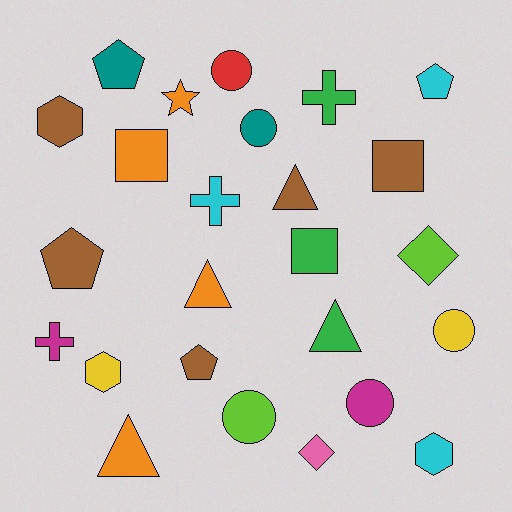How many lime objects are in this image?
There are 2 lime objects.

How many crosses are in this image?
There are 3 crosses.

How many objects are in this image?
There are 25 objects.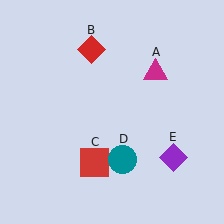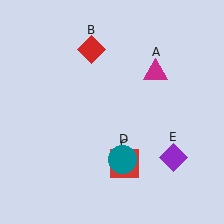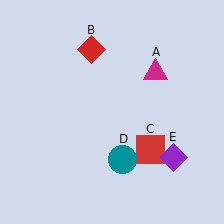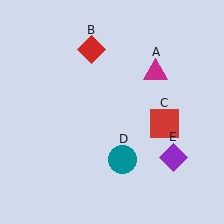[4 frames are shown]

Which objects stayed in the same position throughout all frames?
Magenta triangle (object A) and red diamond (object B) and teal circle (object D) and purple diamond (object E) remained stationary.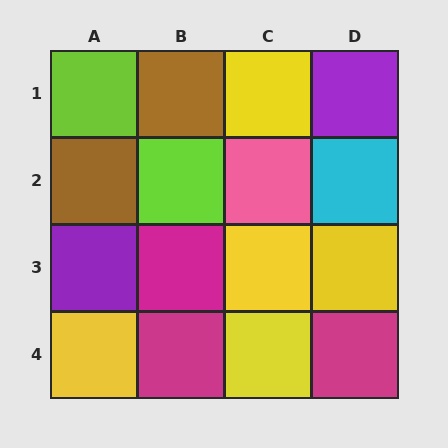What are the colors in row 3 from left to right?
Purple, magenta, yellow, yellow.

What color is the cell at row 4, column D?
Magenta.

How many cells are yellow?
5 cells are yellow.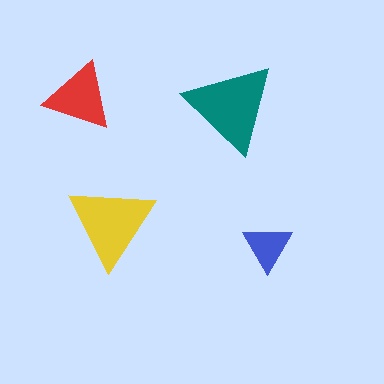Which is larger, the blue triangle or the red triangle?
The red one.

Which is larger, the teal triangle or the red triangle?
The teal one.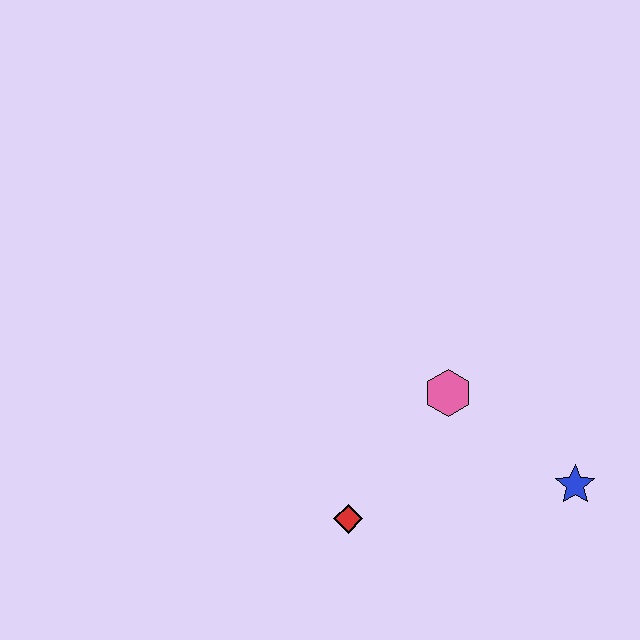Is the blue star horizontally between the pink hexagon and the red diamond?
No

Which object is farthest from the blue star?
The red diamond is farthest from the blue star.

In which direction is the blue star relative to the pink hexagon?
The blue star is to the right of the pink hexagon.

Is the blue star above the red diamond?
Yes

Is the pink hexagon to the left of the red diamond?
No